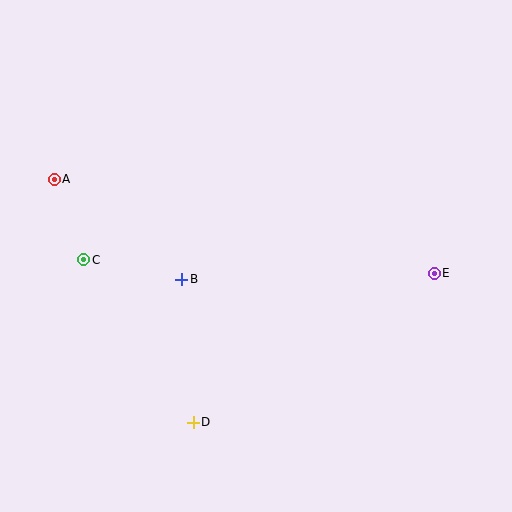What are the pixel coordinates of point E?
Point E is at (434, 273).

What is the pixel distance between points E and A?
The distance between E and A is 391 pixels.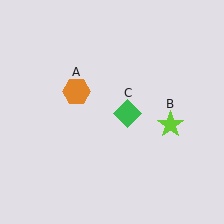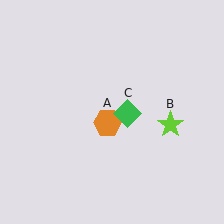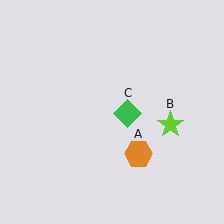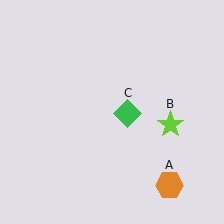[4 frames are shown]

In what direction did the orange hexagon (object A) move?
The orange hexagon (object A) moved down and to the right.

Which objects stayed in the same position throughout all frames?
Lime star (object B) and green diamond (object C) remained stationary.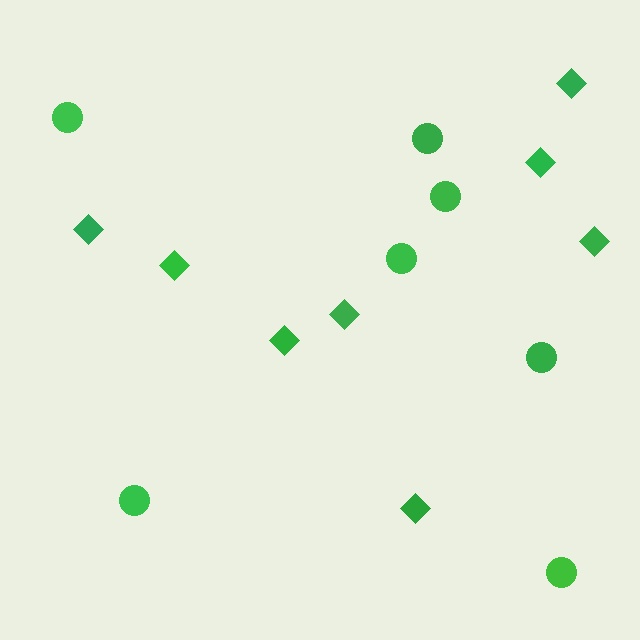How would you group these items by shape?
There are 2 groups: one group of circles (7) and one group of diamonds (8).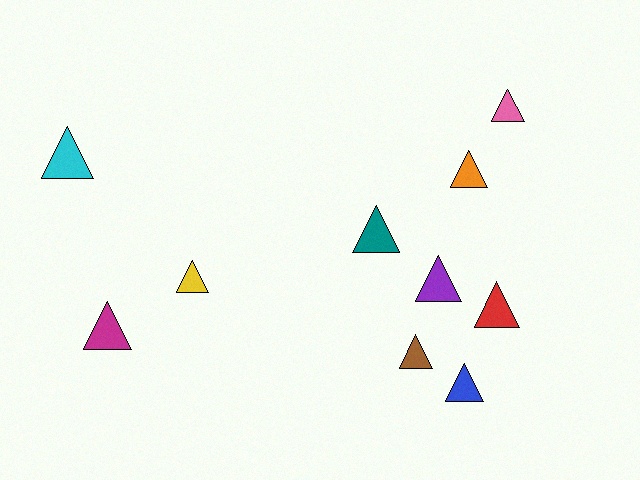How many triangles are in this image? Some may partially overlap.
There are 10 triangles.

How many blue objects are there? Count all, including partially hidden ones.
There is 1 blue object.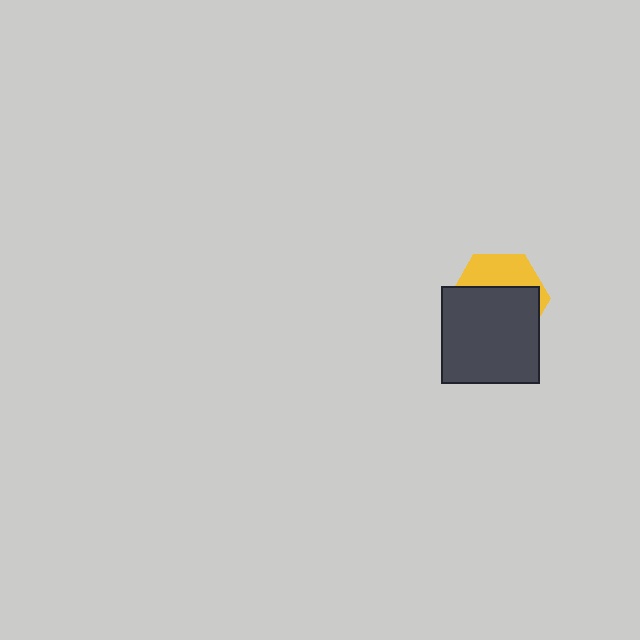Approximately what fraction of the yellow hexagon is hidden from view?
Roughly 65% of the yellow hexagon is hidden behind the dark gray square.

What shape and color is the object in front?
The object in front is a dark gray square.